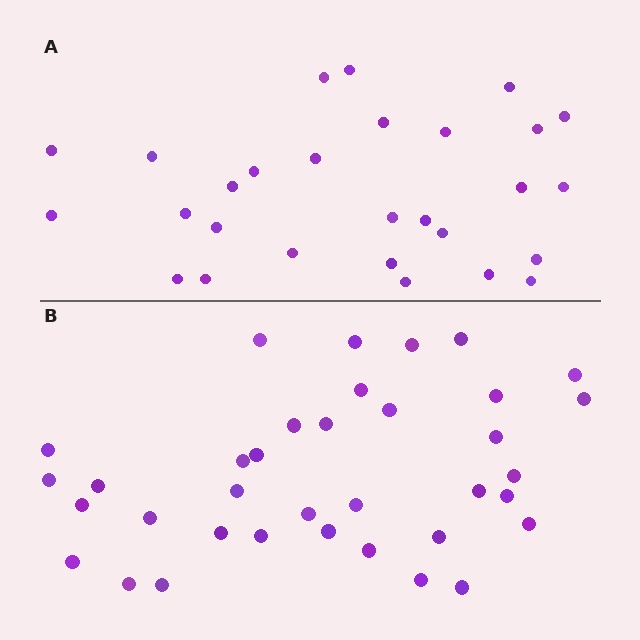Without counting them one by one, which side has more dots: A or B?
Region B (the bottom region) has more dots.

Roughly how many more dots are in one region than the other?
Region B has roughly 8 or so more dots than region A.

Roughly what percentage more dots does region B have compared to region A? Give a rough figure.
About 30% more.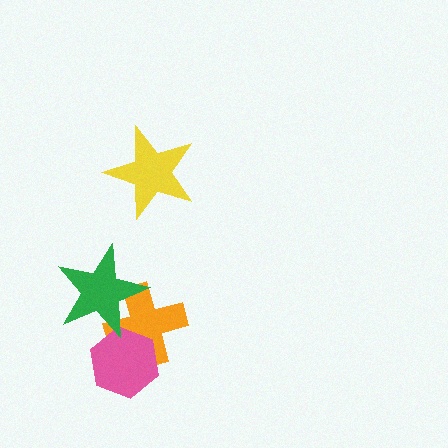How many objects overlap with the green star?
2 objects overlap with the green star.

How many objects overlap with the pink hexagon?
2 objects overlap with the pink hexagon.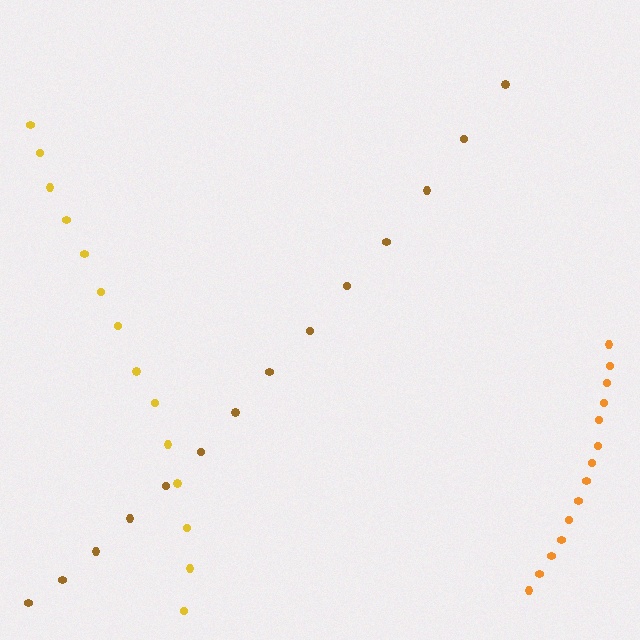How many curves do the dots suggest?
There are 3 distinct paths.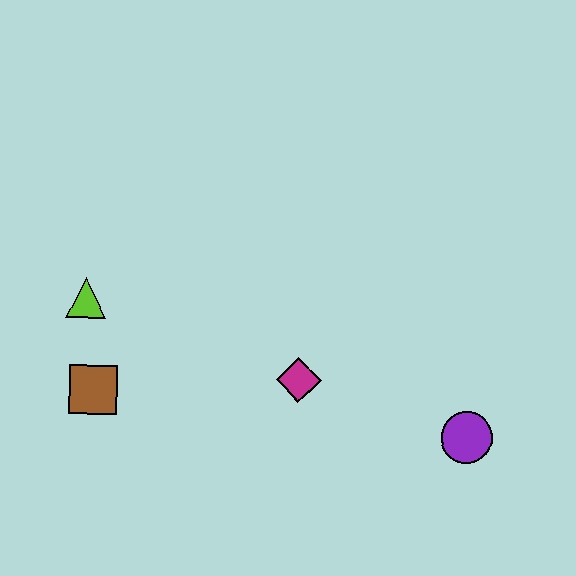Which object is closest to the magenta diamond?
The purple circle is closest to the magenta diamond.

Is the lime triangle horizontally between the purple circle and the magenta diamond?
No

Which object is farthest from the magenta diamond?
The lime triangle is farthest from the magenta diamond.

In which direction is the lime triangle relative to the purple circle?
The lime triangle is to the left of the purple circle.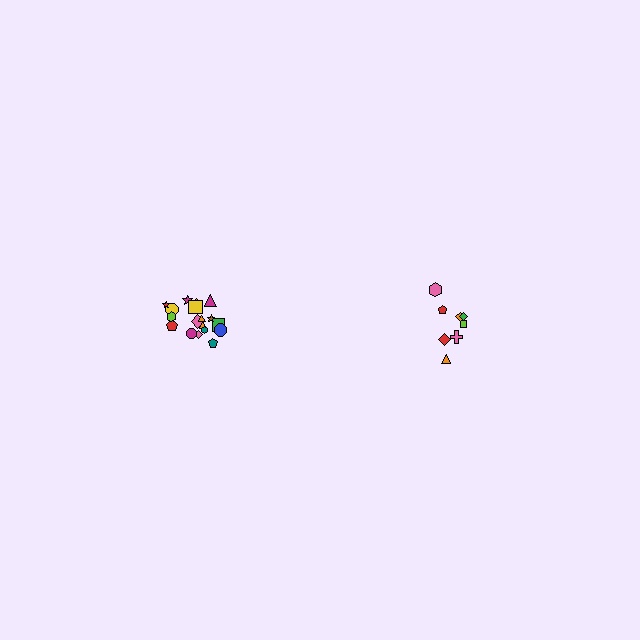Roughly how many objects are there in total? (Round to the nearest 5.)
Roughly 25 objects in total.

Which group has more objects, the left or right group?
The left group.